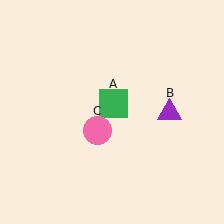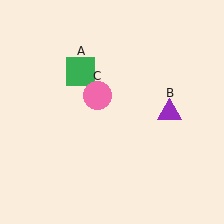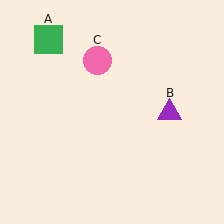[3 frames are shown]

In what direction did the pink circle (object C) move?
The pink circle (object C) moved up.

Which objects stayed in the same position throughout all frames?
Purple triangle (object B) remained stationary.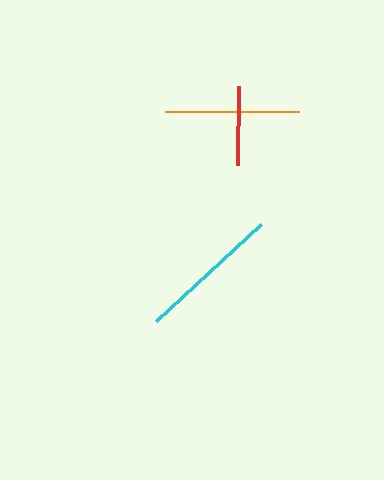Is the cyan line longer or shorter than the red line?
The cyan line is longer than the red line.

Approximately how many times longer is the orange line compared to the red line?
The orange line is approximately 1.7 times the length of the red line.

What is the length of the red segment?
The red segment is approximately 80 pixels long.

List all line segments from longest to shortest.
From longest to shortest: cyan, orange, red.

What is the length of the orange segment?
The orange segment is approximately 134 pixels long.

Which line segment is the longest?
The cyan line is the longest at approximately 143 pixels.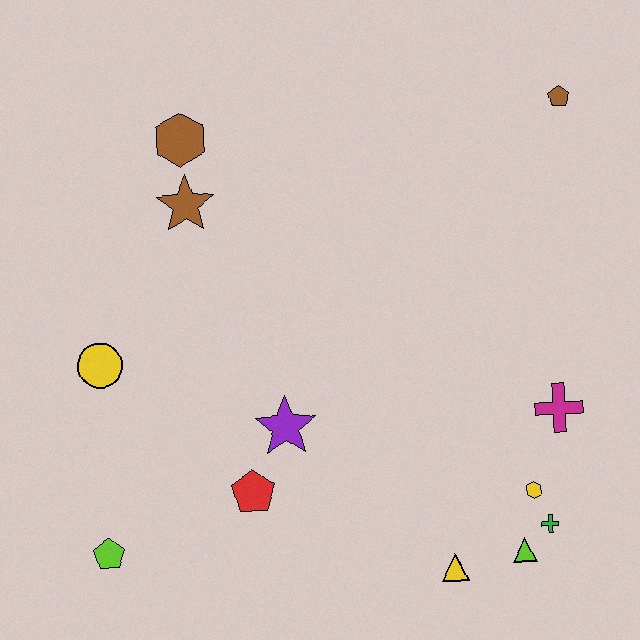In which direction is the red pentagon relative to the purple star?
The red pentagon is below the purple star.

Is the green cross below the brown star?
Yes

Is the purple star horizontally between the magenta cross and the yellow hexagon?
No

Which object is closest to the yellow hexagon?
The green cross is closest to the yellow hexagon.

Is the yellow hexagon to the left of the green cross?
Yes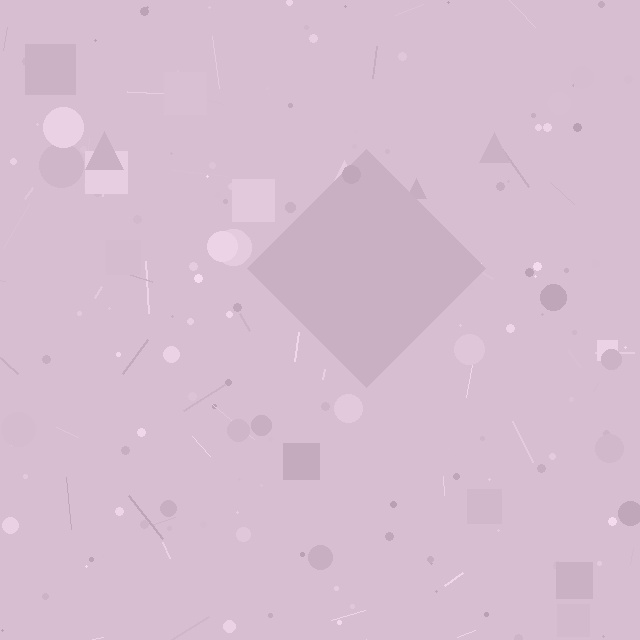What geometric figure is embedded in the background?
A diamond is embedded in the background.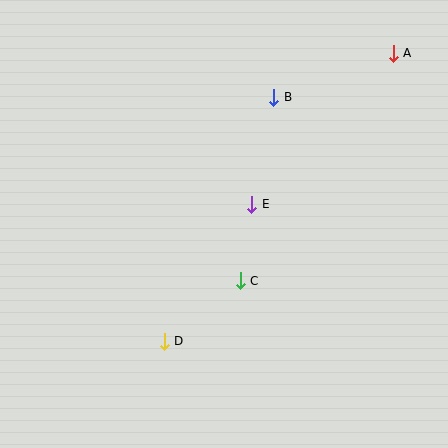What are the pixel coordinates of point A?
Point A is at (393, 53).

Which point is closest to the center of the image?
Point E at (252, 204) is closest to the center.